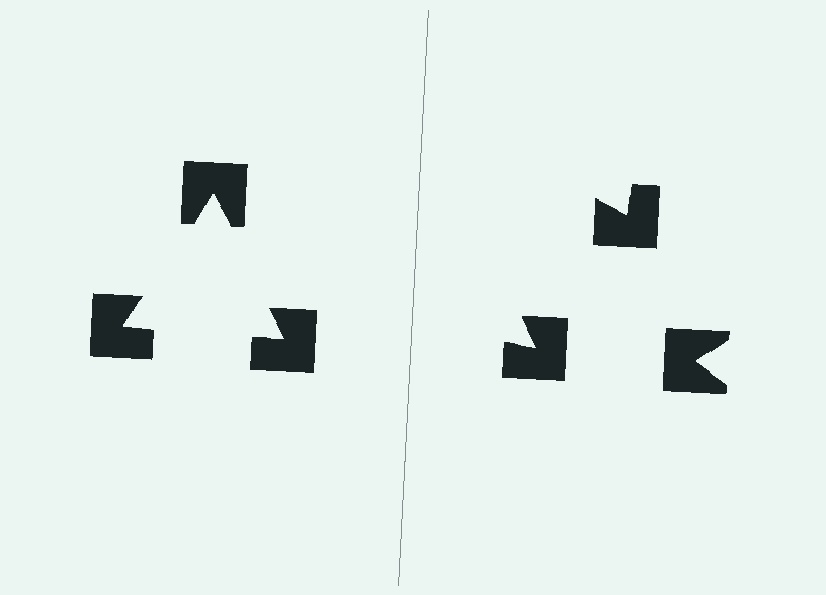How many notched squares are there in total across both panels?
6 — 3 on each side.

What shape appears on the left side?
An illusory triangle.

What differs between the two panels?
The notched squares are positioned identically on both sides; only the wedge orientations differ. On the left they align to a triangle; on the right they are misaligned.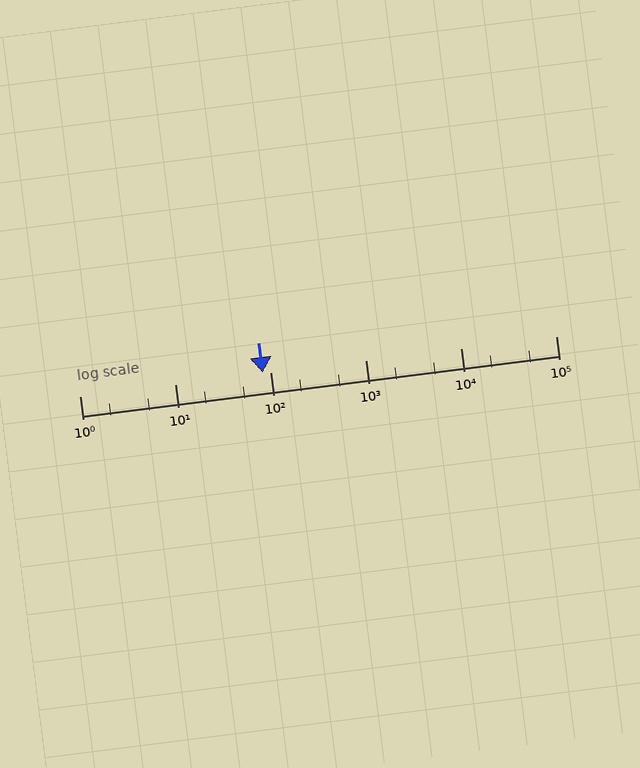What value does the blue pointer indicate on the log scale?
The pointer indicates approximately 83.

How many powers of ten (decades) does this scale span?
The scale spans 5 decades, from 1 to 100000.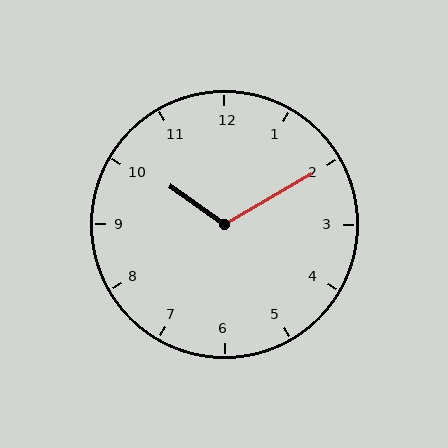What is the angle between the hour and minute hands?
Approximately 115 degrees.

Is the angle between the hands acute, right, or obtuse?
It is obtuse.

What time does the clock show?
10:10.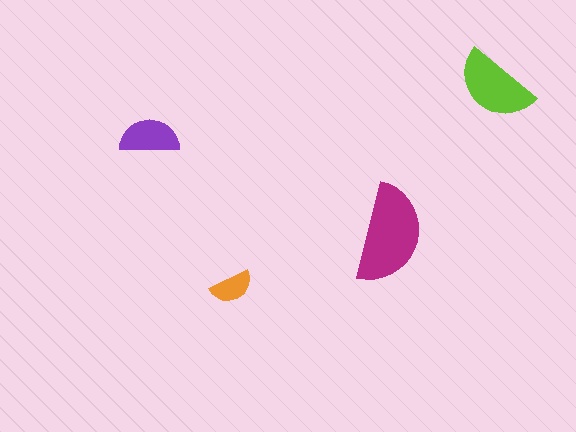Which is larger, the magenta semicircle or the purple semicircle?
The magenta one.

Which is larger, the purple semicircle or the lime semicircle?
The lime one.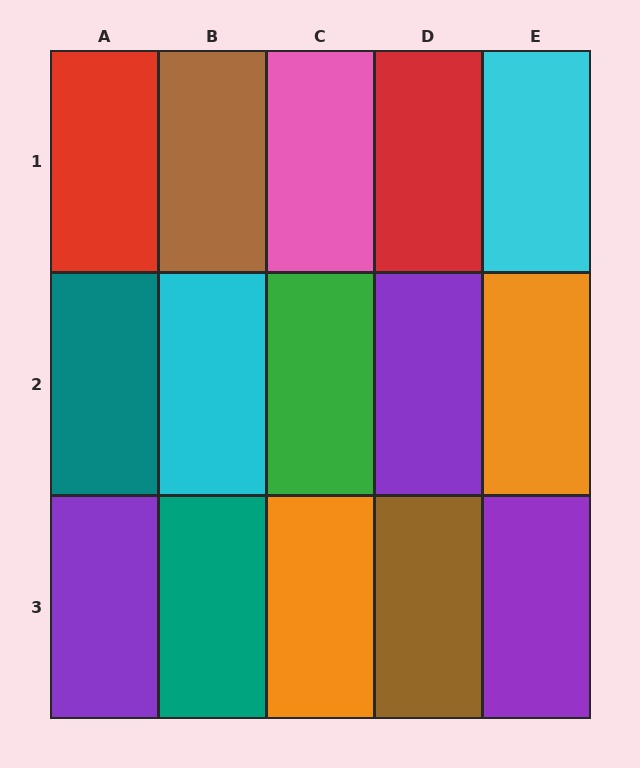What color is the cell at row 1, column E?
Cyan.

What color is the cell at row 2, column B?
Cyan.